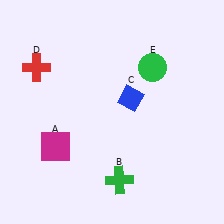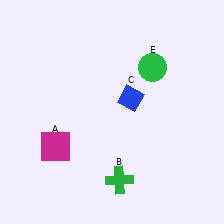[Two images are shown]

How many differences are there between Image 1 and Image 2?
There is 1 difference between the two images.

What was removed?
The red cross (D) was removed in Image 2.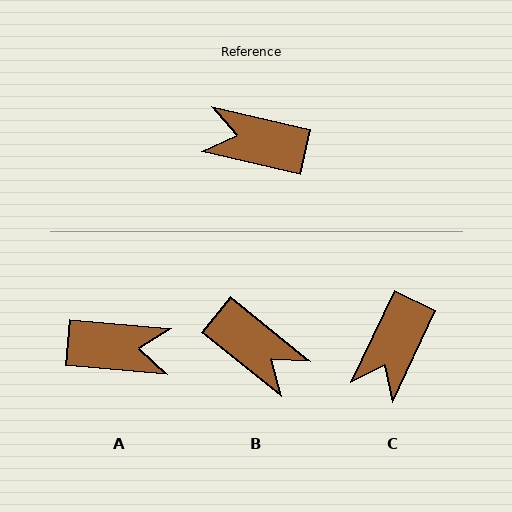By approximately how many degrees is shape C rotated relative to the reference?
Approximately 78 degrees counter-clockwise.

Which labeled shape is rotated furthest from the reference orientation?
A, about 172 degrees away.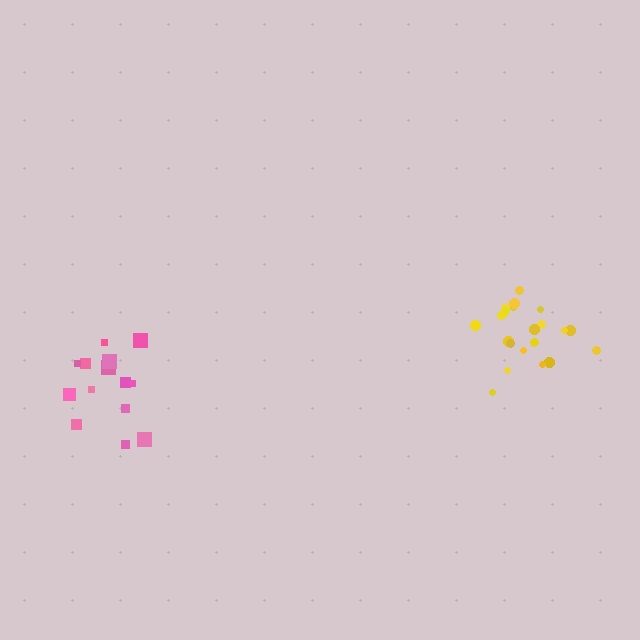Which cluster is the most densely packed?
Yellow.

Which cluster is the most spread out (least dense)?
Pink.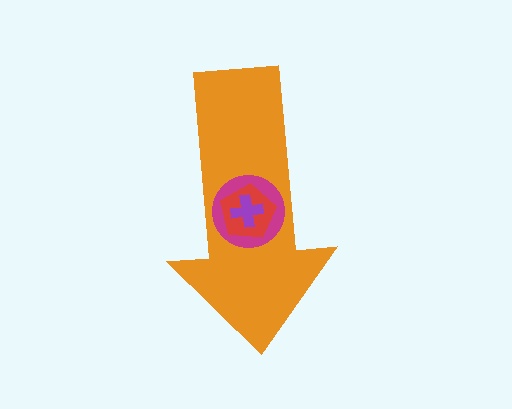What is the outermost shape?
The orange arrow.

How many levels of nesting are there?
4.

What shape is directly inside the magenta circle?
The red pentagon.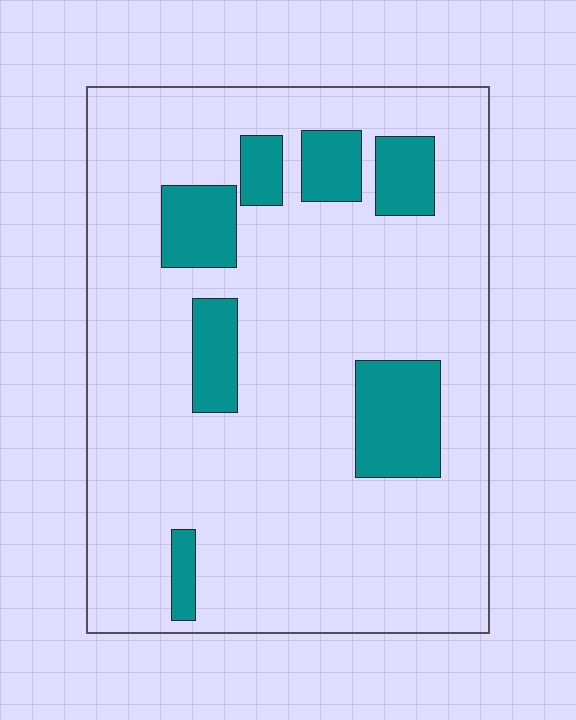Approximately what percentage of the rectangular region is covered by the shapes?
Approximately 15%.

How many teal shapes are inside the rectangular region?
7.